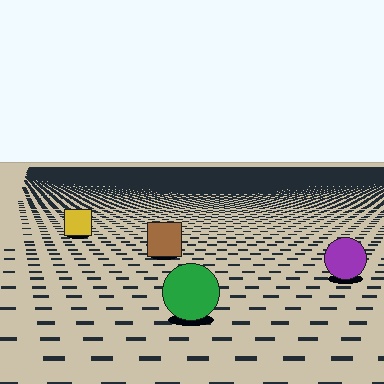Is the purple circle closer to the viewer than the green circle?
No. The green circle is closer — you can tell from the texture gradient: the ground texture is coarser near it.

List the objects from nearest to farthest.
From nearest to farthest: the green circle, the purple circle, the brown square, the yellow square.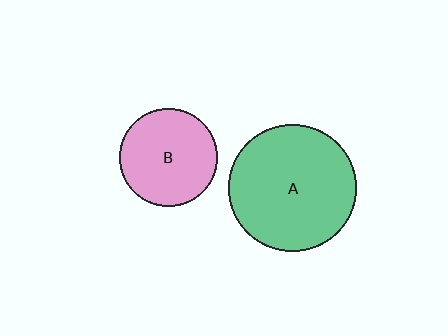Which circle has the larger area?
Circle A (green).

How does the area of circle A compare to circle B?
Approximately 1.7 times.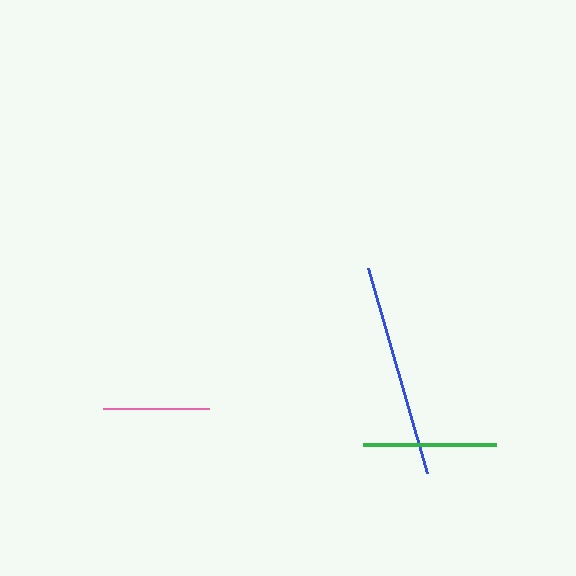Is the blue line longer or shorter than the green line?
The blue line is longer than the green line.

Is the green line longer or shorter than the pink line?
The green line is longer than the pink line.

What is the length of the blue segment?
The blue segment is approximately 213 pixels long.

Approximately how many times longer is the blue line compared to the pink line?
The blue line is approximately 2.0 times the length of the pink line.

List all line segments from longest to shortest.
From longest to shortest: blue, green, pink.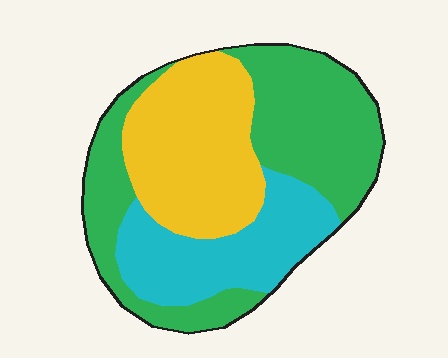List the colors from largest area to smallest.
From largest to smallest: green, yellow, cyan.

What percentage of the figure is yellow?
Yellow takes up about one third (1/3) of the figure.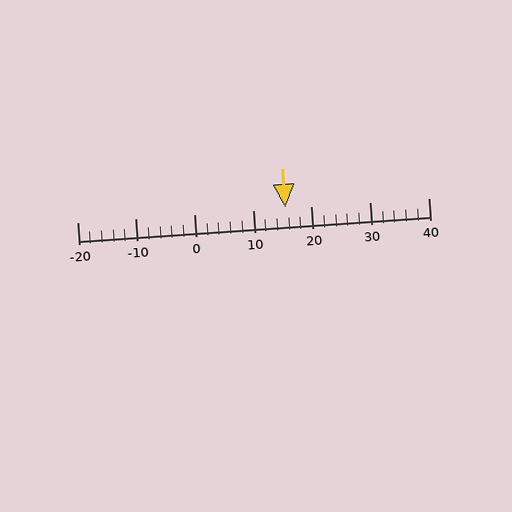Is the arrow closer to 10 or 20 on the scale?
The arrow is closer to 20.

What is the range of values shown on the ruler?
The ruler shows values from -20 to 40.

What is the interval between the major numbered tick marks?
The major tick marks are spaced 10 units apart.